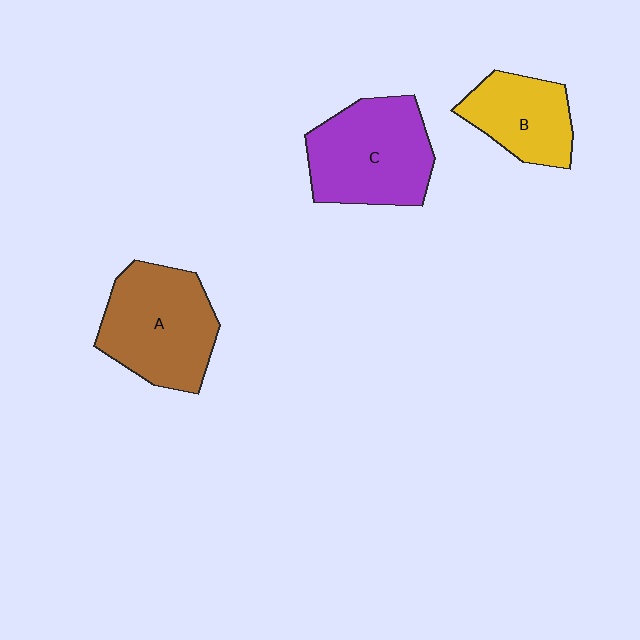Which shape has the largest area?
Shape C (purple).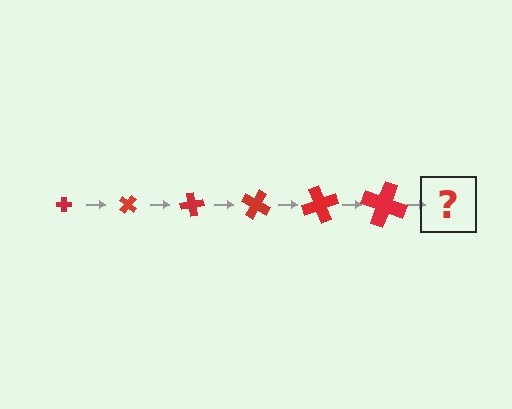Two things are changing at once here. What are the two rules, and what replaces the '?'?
The two rules are that the cross grows larger each step and it rotates 40 degrees each step. The '?' should be a cross, larger than the previous one and rotated 240 degrees from the start.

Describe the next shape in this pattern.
It should be a cross, larger than the previous one and rotated 240 degrees from the start.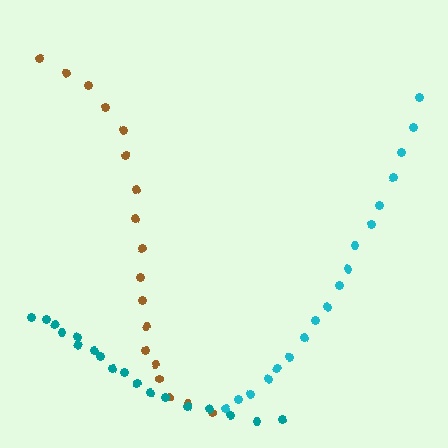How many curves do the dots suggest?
There are 3 distinct paths.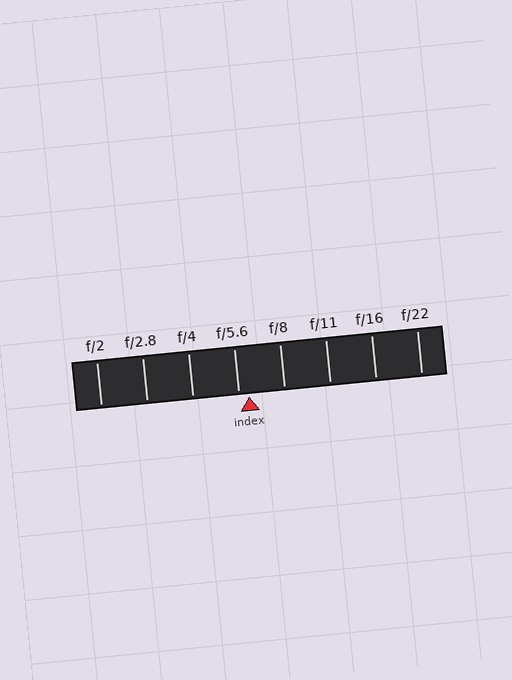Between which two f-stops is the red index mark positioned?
The index mark is between f/5.6 and f/8.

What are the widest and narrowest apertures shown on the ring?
The widest aperture shown is f/2 and the narrowest is f/22.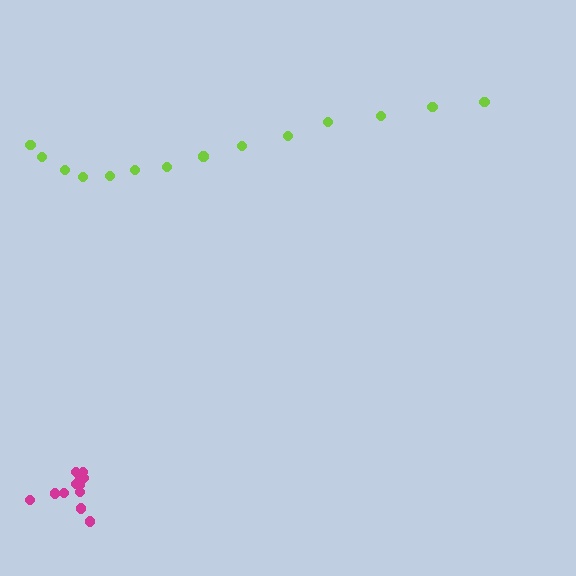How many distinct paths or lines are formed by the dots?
There are 2 distinct paths.